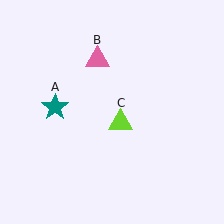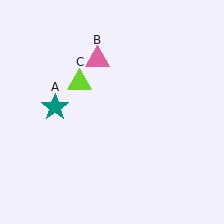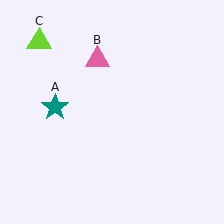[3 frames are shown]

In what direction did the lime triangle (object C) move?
The lime triangle (object C) moved up and to the left.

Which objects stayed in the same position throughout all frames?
Teal star (object A) and pink triangle (object B) remained stationary.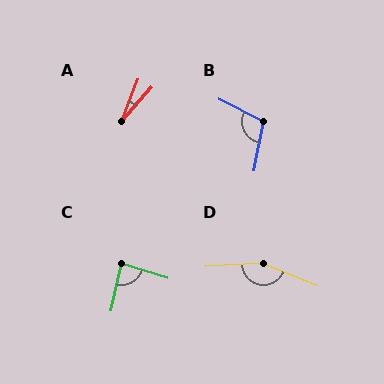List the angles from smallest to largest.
A (21°), C (85°), B (106°), D (155°).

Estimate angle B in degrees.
Approximately 106 degrees.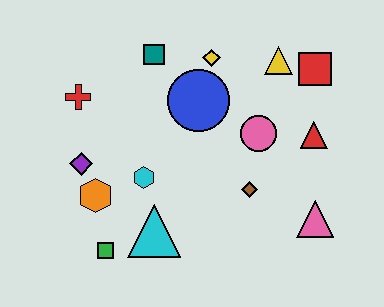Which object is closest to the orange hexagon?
The purple diamond is closest to the orange hexagon.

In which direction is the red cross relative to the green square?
The red cross is above the green square.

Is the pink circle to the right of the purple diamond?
Yes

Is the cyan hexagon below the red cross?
Yes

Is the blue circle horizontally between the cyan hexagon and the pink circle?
Yes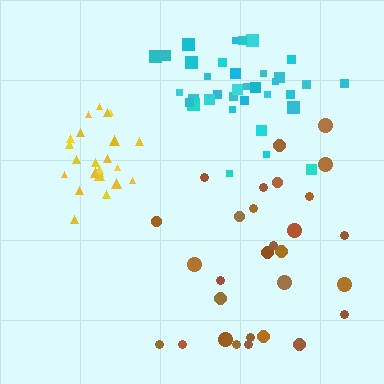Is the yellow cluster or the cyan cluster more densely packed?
Yellow.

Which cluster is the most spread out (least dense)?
Brown.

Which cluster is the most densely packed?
Yellow.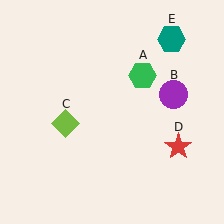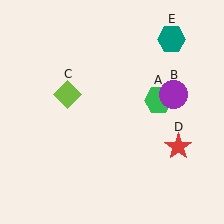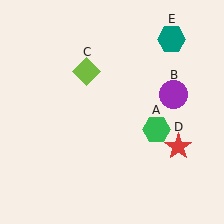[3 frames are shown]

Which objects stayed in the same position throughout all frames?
Purple circle (object B) and red star (object D) and teal hexagon (object E) remained stationary.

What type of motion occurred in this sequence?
The green hexagon (object A), lime diamond (object C) rotated clockwise around the center of the scene.